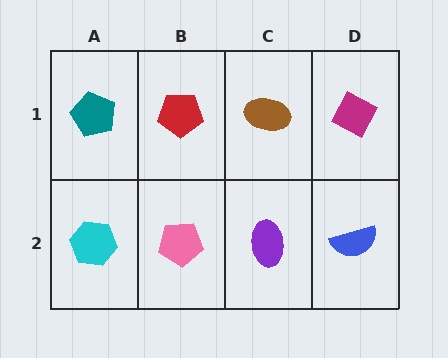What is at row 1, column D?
A magenta diamond.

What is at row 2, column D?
A blue semicircle.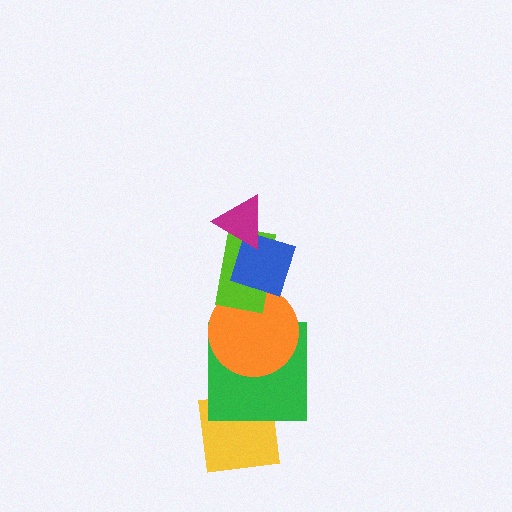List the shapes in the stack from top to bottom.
From top to bottom: the magenta triangle, the blue diamond, the lime rectangle, the orange circle, the green square, the yellow square.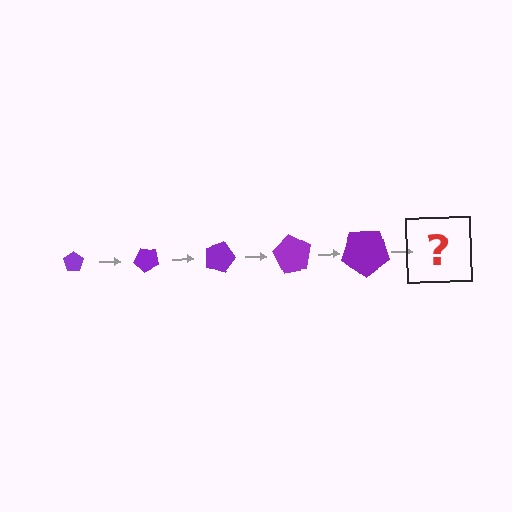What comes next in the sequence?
The next element should be a pentagon, larger than the previous one and rotated 225 degrees from the start.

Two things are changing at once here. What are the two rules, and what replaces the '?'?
The two rules are that the pentagon grows larger each step and it rotates 45 degrees each step. The '?' should be a pentagon, larger than the previous one and rotated 225 degrees from the start.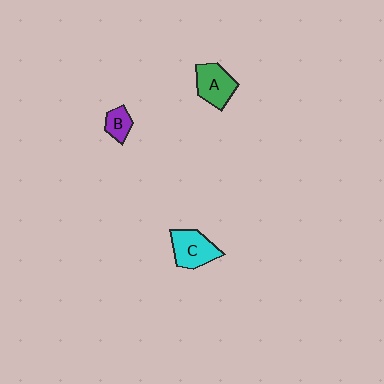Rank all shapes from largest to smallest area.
From largest to smallest: C (cyan), A (green), B (purple).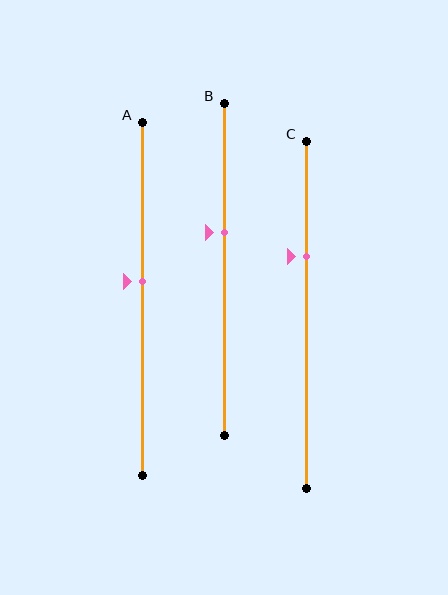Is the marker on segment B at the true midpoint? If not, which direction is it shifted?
No, the marker on segment B is shifted upward by about 11% of the segment length.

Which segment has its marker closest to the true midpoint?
Segment A has its marker closest to the true midpoint.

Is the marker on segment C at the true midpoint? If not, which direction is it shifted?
No, the marker on segment C is shifted upward by about 17% of the segment length.